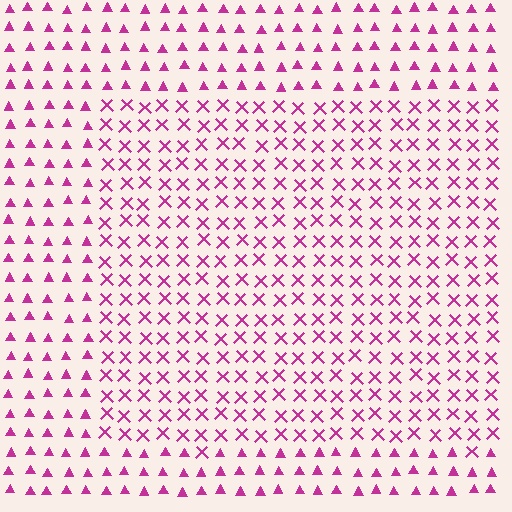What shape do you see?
I see a rectangle.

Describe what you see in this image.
The image is filled with small magenta elements arranged in a uniform grid. A rectangle-shaped region contains X marks, while the surrounding area contains triangles. The boundary is defined purely by the change in element shape.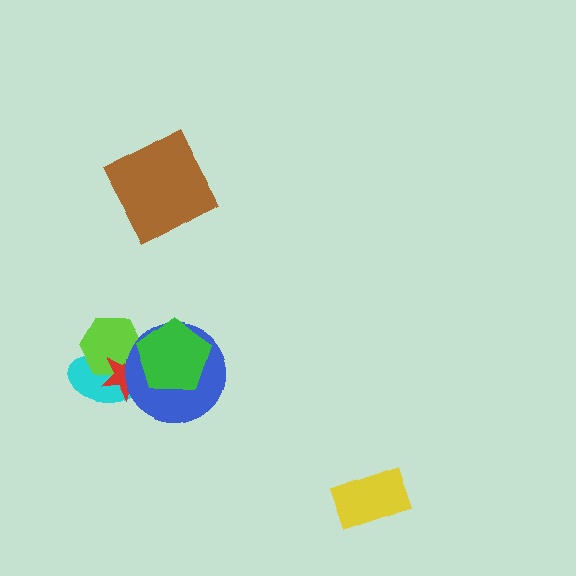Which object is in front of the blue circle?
The green pentagon is in front of the blue circle.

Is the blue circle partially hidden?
Yes, it is partially covered by another shape.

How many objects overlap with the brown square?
0 objects overlap with the brown square.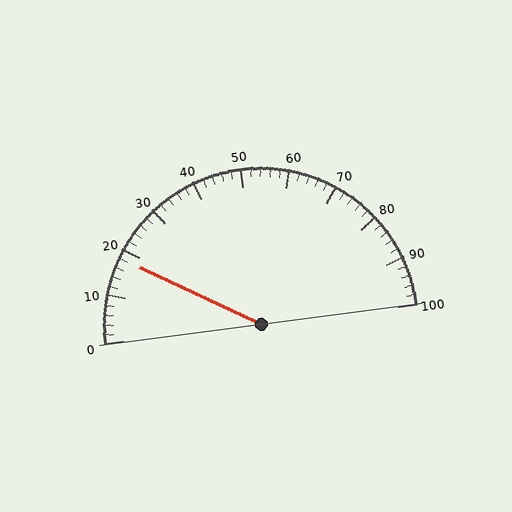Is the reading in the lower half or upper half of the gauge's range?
The reading is in the lower half of the range (0 to 100).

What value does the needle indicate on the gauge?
The needle indicates approximately 18.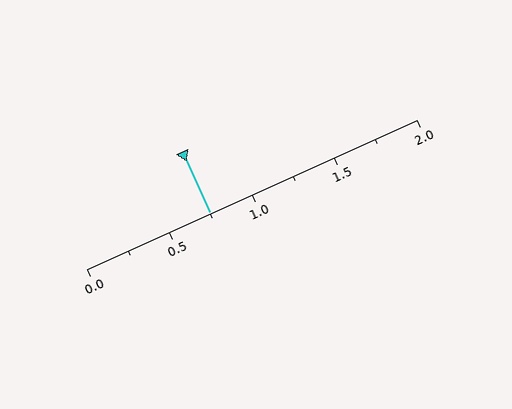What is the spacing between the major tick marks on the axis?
The major ticks are spaced 0.5 apart.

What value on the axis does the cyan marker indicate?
The marker indicates approximately 0.75.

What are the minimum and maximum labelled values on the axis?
The axis runs from 0.0 to 2.0.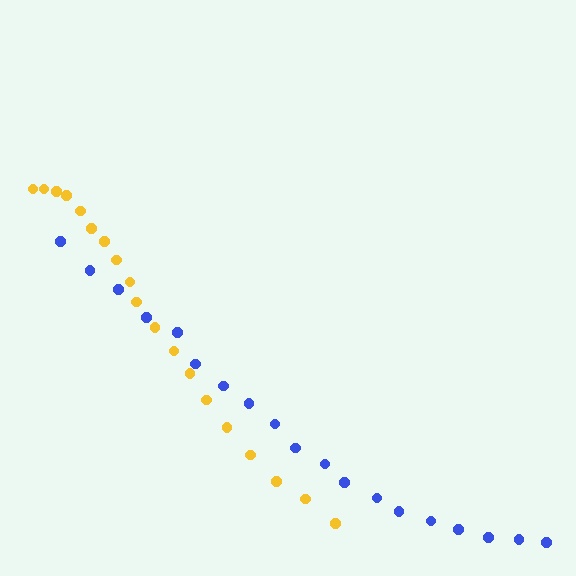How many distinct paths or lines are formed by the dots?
There are 2 distinct paths.